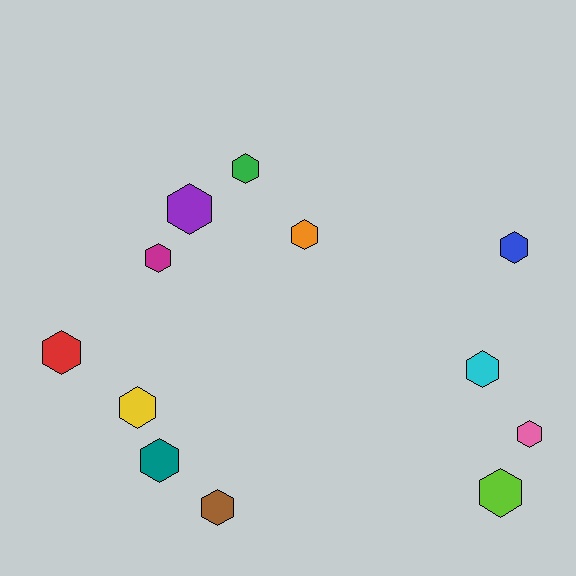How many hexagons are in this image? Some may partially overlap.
There are 12 hexagons.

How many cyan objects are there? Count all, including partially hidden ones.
There is 1 cyan object.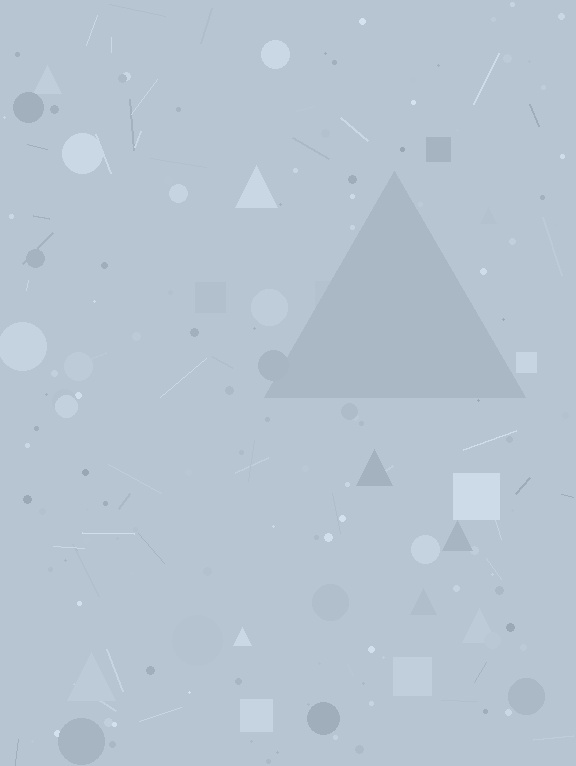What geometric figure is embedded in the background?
A triangle is embedded in the background.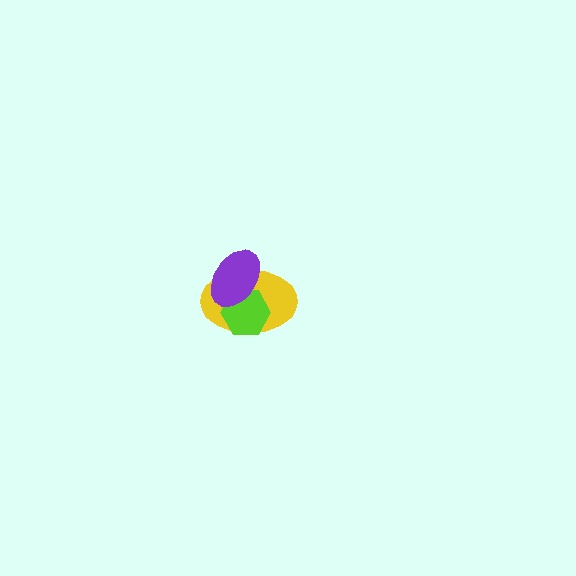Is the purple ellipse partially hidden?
No, no other shape covers it.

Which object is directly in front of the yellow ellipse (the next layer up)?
The lime hexagon is directly in front of the yellow ellipse.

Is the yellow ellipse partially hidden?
Yes, it is partially covered by another shape.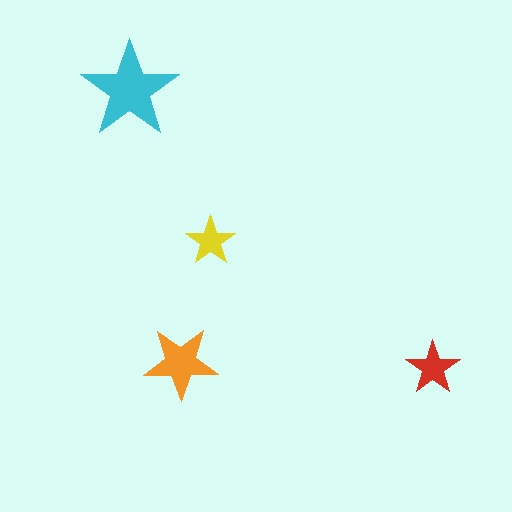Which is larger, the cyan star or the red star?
The cyan one.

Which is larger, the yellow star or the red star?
The red one.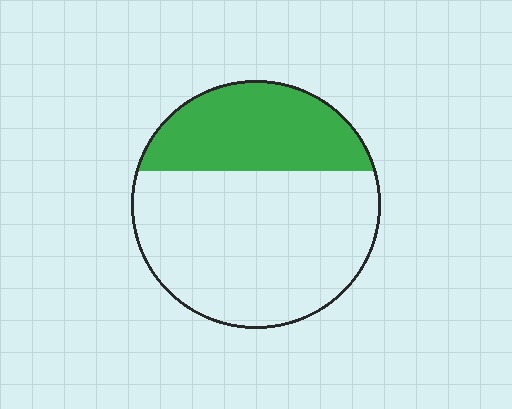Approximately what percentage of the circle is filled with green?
Approximately 35%.